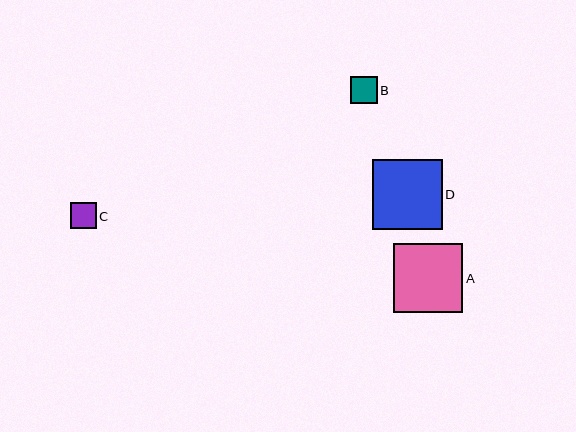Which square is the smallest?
Square C is the smallest with a size of approximately 25 pixels.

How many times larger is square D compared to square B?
Square D is approximately 2.6 times the size of square B.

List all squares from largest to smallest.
From largest to smallest: D, A, B, C.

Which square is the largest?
Square D is the largest with a size of approximately 70 pixels.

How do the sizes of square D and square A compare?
Square D and square A are approximately the same size.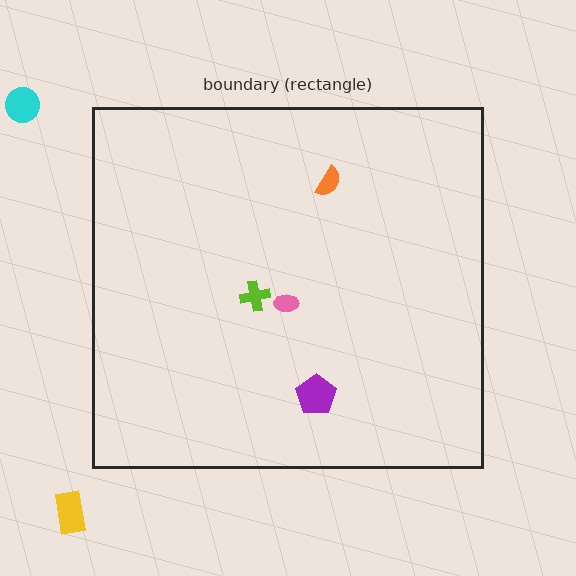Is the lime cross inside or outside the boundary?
Inside.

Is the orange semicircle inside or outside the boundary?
Inside.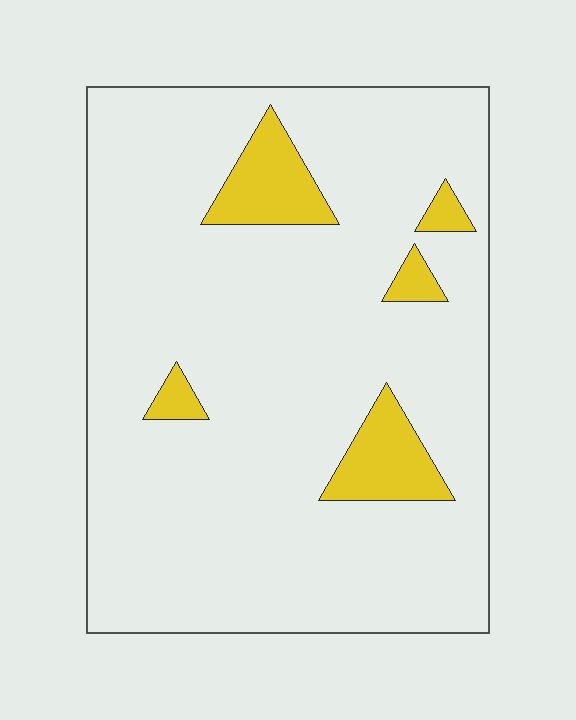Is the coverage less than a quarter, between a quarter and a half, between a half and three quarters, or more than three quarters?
Less than a quarter.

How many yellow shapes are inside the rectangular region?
5.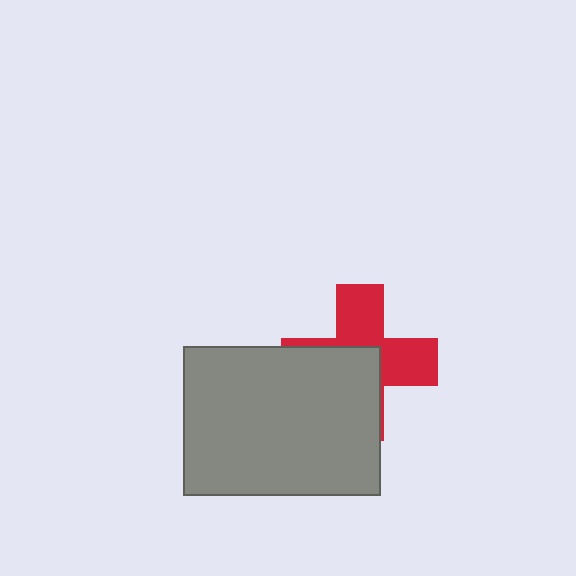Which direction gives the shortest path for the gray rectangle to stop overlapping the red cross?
Moving toward the lower-left gives the shortest separation.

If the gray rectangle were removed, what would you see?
You would see the complete red cross.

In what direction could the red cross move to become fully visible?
The red cross could move toward the upper-right. That would shift it out from behind the gray rectangle entirely.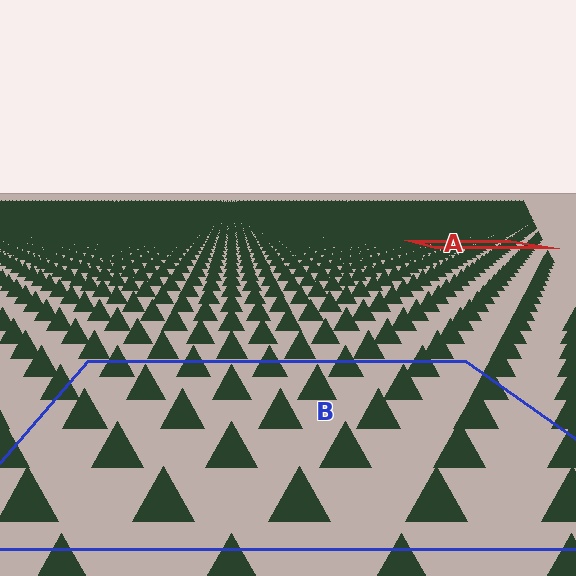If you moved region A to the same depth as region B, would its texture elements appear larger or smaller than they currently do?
They would appear larger. At a closer depth, the same texture elements are projected at a bigger on-screen size.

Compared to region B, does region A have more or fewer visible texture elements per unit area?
Region A has more texture elements per unit area — they are packed more densely because it is farther away.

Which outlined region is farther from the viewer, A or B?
Region A is farther from the viewer — the texture elements inside it appear smaller and more densely packed.